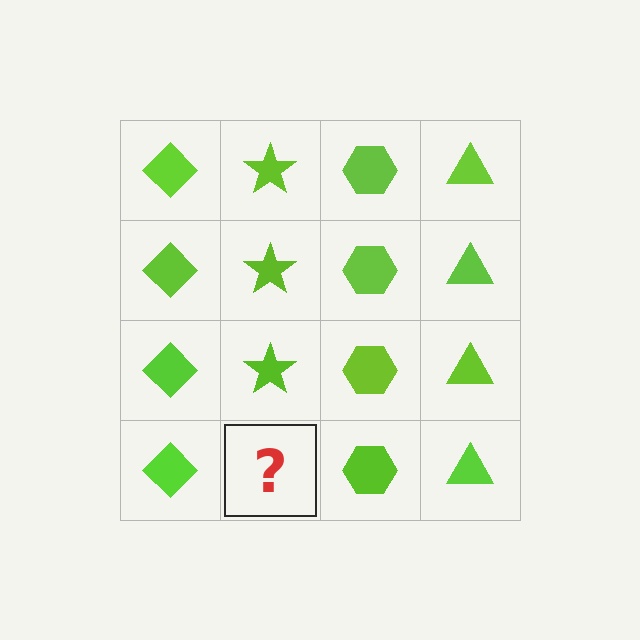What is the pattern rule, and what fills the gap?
The rule is that each column has a consistent shape. The gap should be filled with a lime star.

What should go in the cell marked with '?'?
The missing cell should contain a lime star.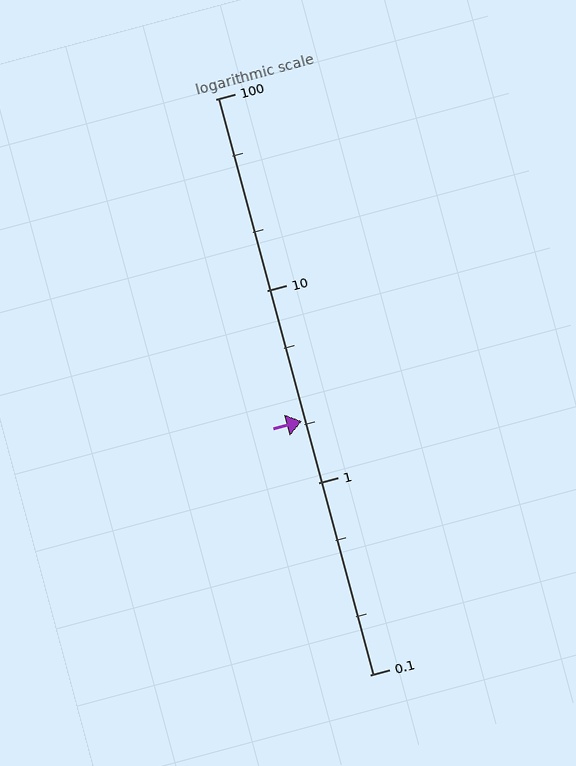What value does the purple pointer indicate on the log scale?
The pointer indicates approximately 2.1.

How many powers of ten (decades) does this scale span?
The scale spans 3 decades, from 0.1 to 100.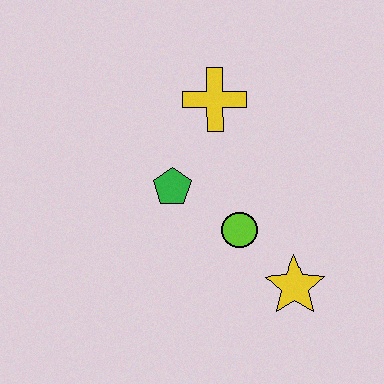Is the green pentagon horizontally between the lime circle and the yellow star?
No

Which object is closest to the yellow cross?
The green pentagon is closest to the yellow cross.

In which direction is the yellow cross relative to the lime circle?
The yellow cross is above the lime circle.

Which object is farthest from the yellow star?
The yellow cross is farthest from the yellow star.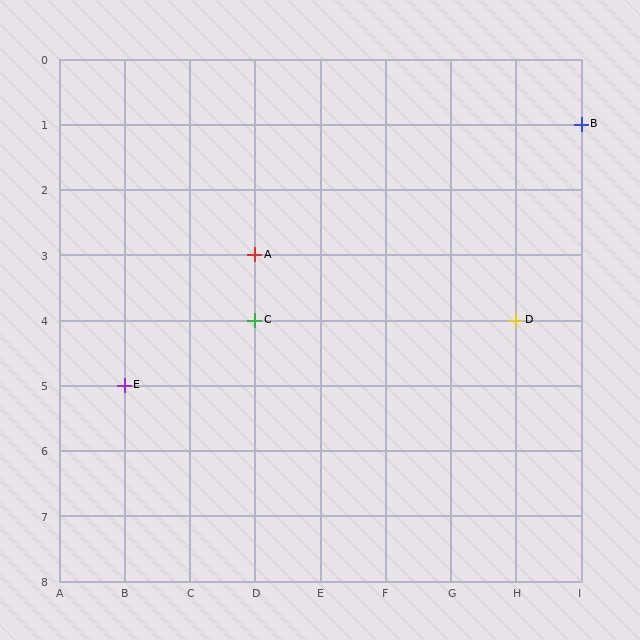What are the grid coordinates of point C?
Point C is at grid coordinates (D, 4).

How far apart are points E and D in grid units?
Points E and D are 6 columns and 1 row apart (about 6.1 grid units diagonally).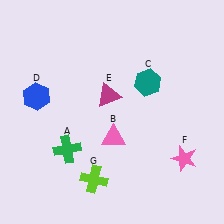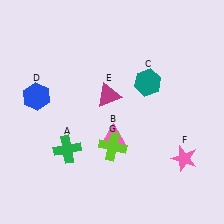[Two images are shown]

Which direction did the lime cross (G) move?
The lime cross (G) moved up.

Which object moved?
The lime cross (G) moved up.